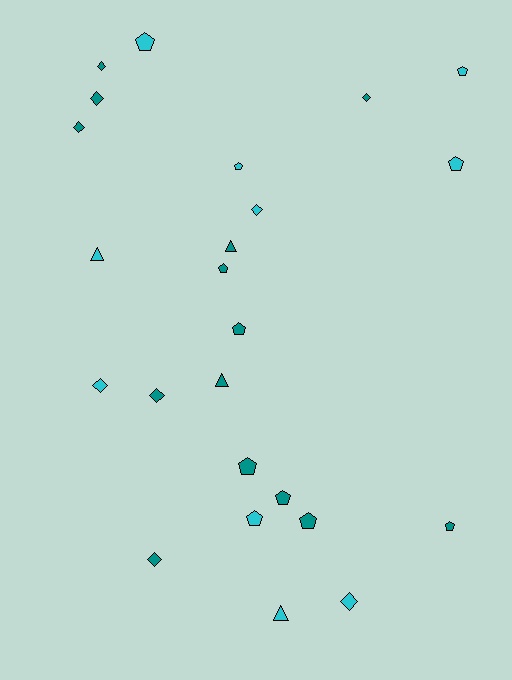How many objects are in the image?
There are 24 objects.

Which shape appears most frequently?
Pentagon, with 11 objects.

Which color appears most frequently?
Teal, with 14 objects.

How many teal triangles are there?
There are 2 teal triangles.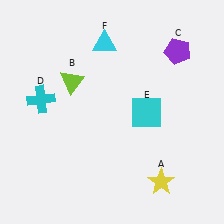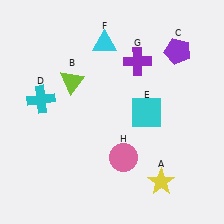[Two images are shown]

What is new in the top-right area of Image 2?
A purple cross (G) was added in the top-right area of Image 2.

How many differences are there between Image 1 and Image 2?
There are 2 differences between the two images.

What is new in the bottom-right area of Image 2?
A pink circle (H) was added in the bottom-right area of Image 2.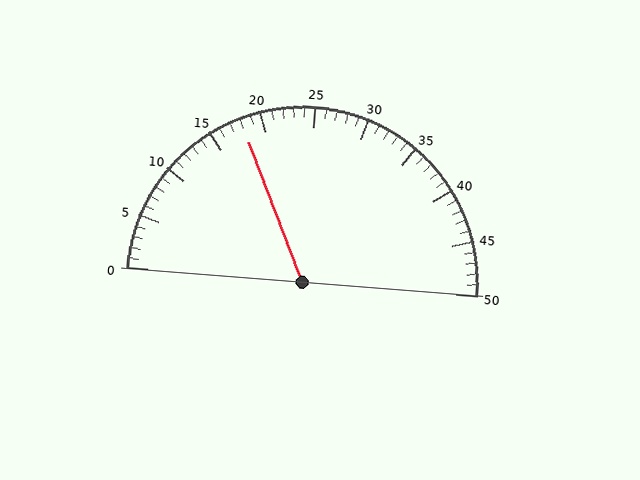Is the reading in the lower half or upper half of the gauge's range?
The reading is in the lower half of the range (0 to 50).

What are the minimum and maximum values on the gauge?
The gauge ranges from 0 to 50.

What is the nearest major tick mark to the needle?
The nearest major tick mark is 20.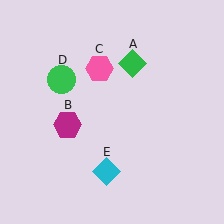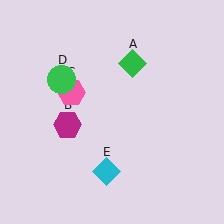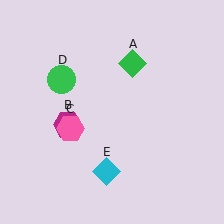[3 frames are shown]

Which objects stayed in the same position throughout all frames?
Green diamond (object A) and magenta hexagon (object B) and green circle (object D) and cyan diamond (object E) remained stationary.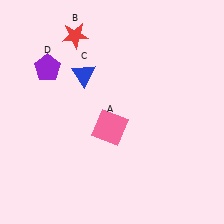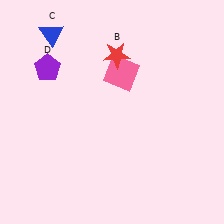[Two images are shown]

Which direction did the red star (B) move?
The red star (B) moved right.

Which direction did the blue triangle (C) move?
The blue triangle (C) moved up.